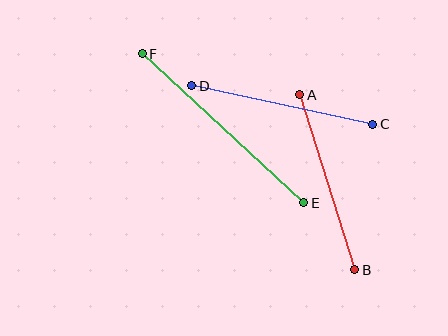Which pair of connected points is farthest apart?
Points E and F are farthest apart.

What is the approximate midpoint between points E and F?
The midpoint is at approximately (223, 128) pixels.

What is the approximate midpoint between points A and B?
The midpoint is at approximately (327, 182) pixels.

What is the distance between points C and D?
The distance is approximately 185 pixels.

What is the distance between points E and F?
The distance is approximately 220 pixels.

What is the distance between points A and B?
The distance is approximately 183 pixels.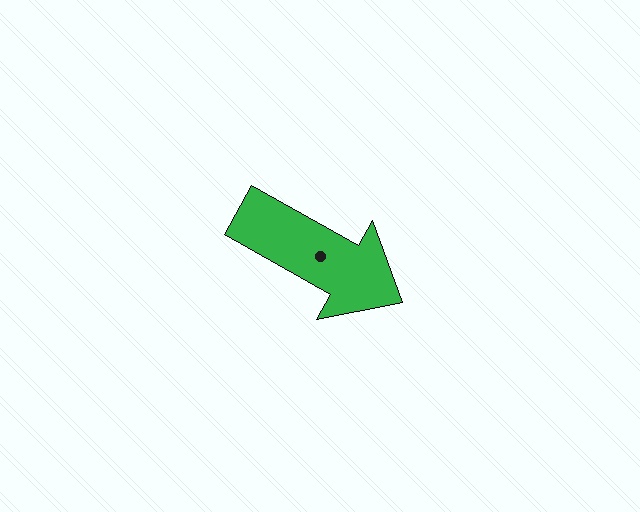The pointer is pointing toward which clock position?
Roughly 4 o'clock.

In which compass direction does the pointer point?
Southeast.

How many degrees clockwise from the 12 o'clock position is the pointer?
Approximately 119 degrees.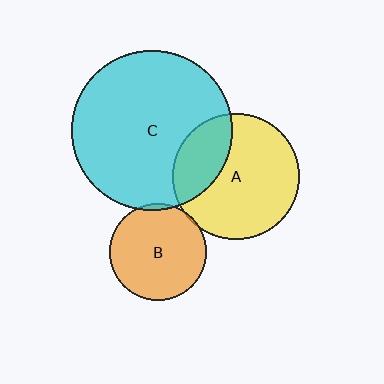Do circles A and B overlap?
Yes.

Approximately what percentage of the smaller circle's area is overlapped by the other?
Approximately 5%.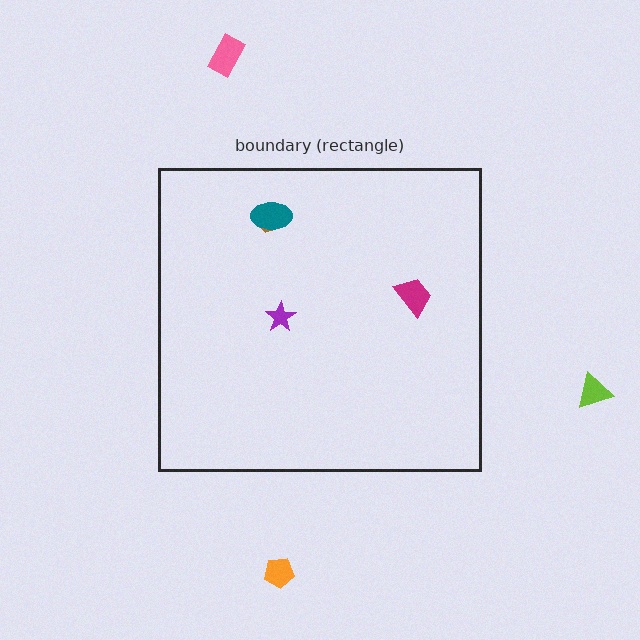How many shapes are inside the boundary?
4 inside, 3 outside.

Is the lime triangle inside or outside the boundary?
Outside.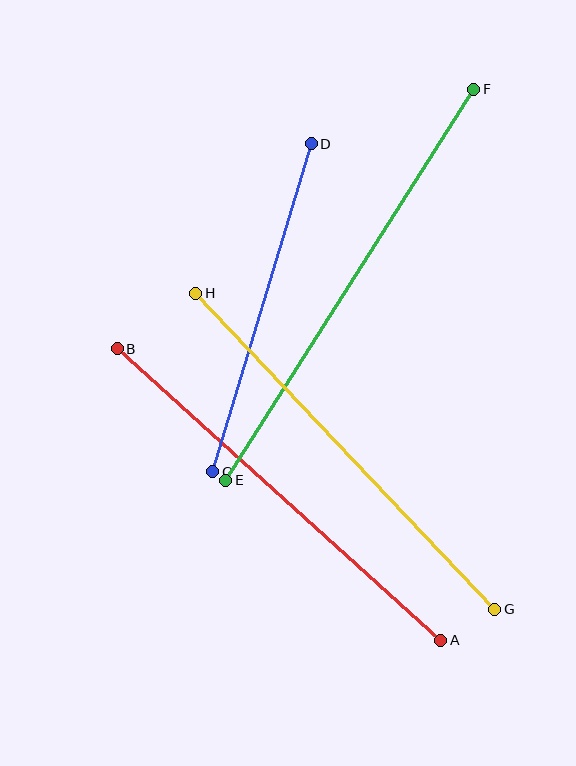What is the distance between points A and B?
The distance is approximately 436 pixels.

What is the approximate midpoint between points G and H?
The midpoint is at approximately (345, 451) pixels.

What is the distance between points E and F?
The distance is approximately 463 pixels.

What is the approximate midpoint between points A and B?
The midpoint is at approximately (279, 494) pixels.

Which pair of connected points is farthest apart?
Points E and F are farthest apart.